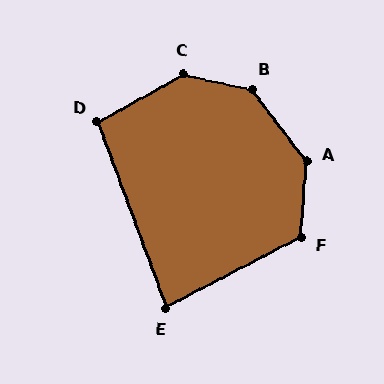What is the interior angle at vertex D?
Approximately 98 degrees (obtuse).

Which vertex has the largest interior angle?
B, at approximately 141 degrees.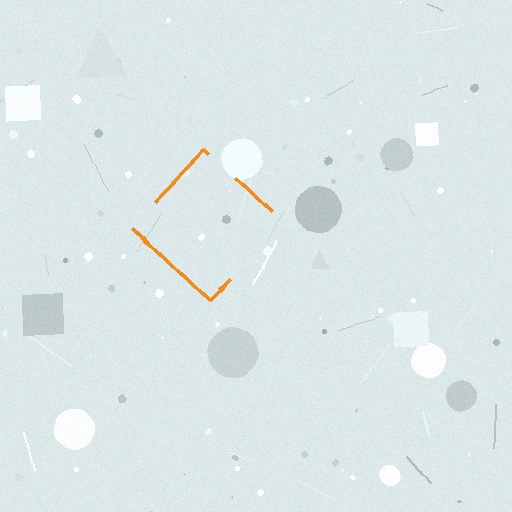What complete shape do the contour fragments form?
The contour fragments form a diamond.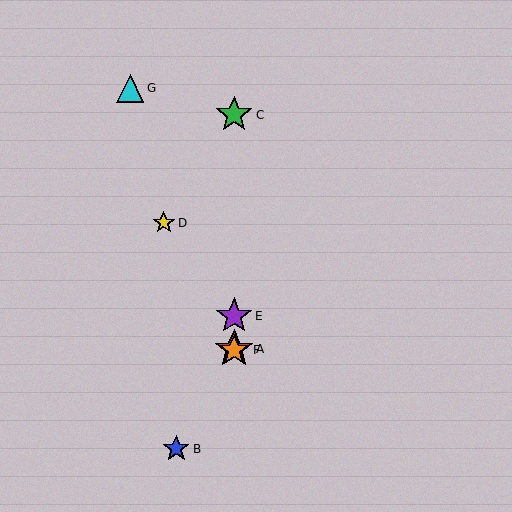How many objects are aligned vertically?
4 objects (A, C, E, F) are aligned vertically.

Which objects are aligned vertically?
Objects A, C, E, F are aligned vertically.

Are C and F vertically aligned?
Yes, both are at x≈234.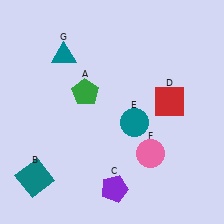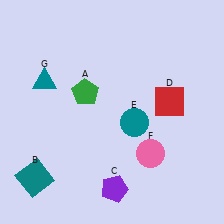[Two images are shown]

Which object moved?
The teal triangle (G) moved down.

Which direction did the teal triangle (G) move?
The teal triangle (G) moved down.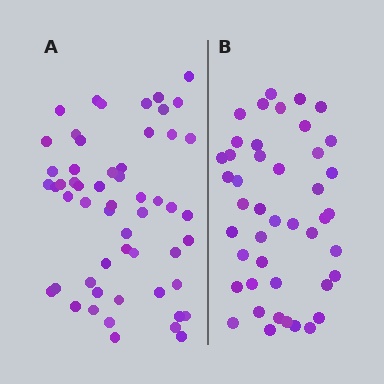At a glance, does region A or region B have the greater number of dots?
Region A (the left region) has more dots.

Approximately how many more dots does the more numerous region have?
Region A has roughly 12 or so more dots than region B.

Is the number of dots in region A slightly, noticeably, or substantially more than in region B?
Region A has noticeably more, but not dramatically so. The ratio is roughly 1.2 to 1.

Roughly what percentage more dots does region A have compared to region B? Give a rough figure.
About 25% more.